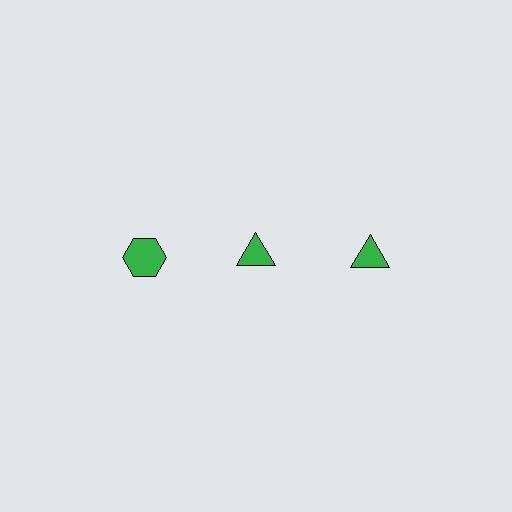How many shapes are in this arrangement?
There are 3 shapes arranged in a grid pattern.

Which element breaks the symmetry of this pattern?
The green hexagon in the top row, leftmost column breaks the symmetry. All other shapes are green triangles.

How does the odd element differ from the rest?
It has a different shape: hexagon instead of triangle.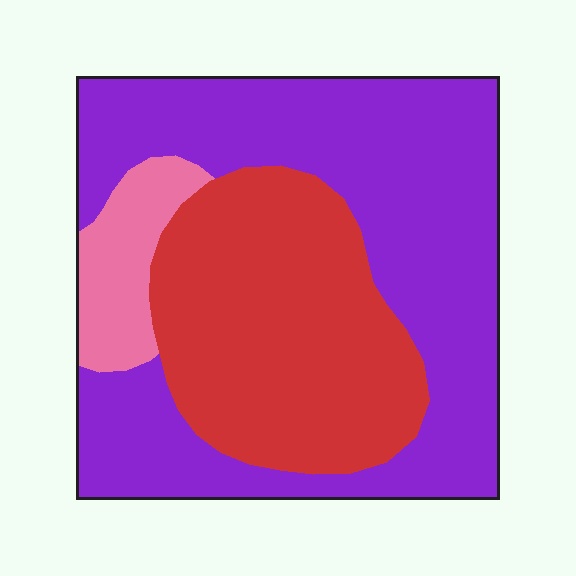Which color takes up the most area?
Purple, at roughly 55%.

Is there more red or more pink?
Red.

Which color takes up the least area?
Pink, at roughly 10%.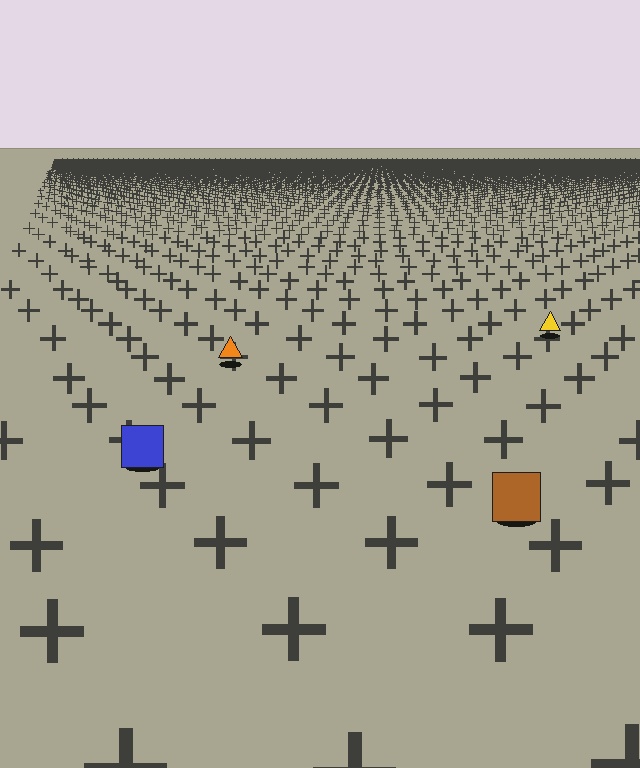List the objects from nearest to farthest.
From nearest to farthest: the brown square, the blue square, the orange triangle, the yellow triangle.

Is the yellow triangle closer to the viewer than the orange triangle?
No. The orange triangle is closer — you can tell from the texture gradient: the ground texture is coarser near it.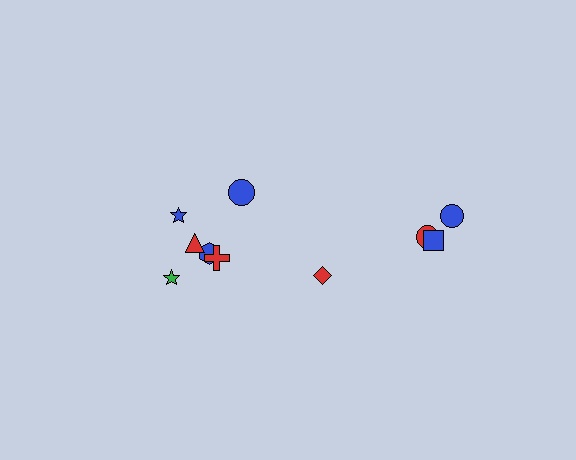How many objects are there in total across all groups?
There are 10 objects.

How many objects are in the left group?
There are 6 objects.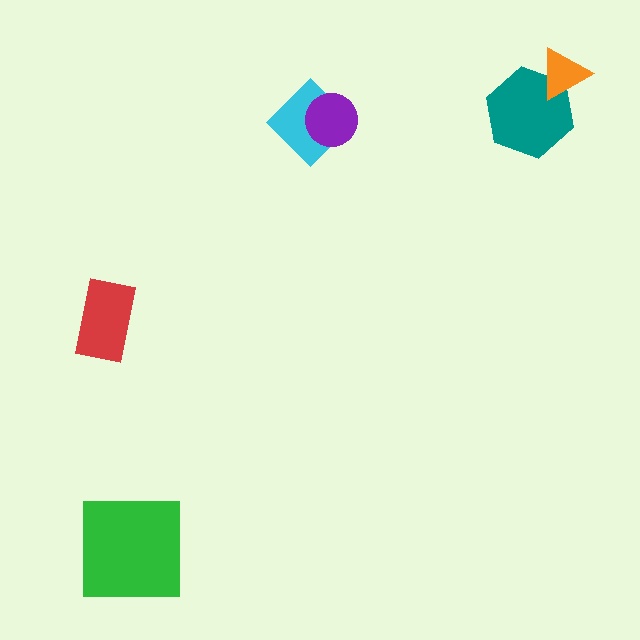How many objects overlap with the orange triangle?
1 object overlaps with the orange triangle.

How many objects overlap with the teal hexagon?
1 object overlaps with the teal hexagon.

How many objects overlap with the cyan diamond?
1 object overlaps with the cyan diamond.